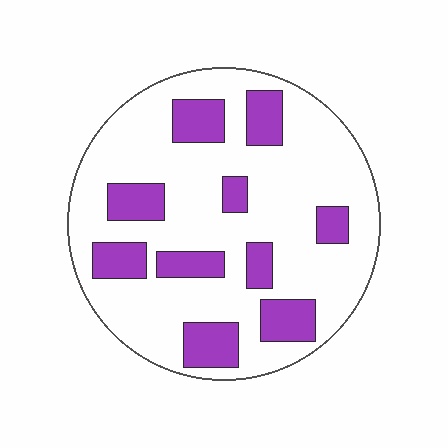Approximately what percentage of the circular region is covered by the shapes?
Approximately 25%.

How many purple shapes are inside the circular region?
10.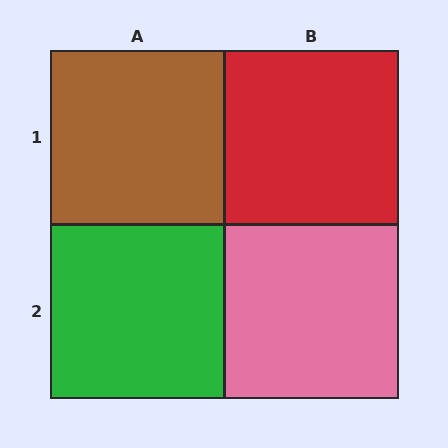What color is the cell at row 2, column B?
Pink.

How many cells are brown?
1 cell is brown.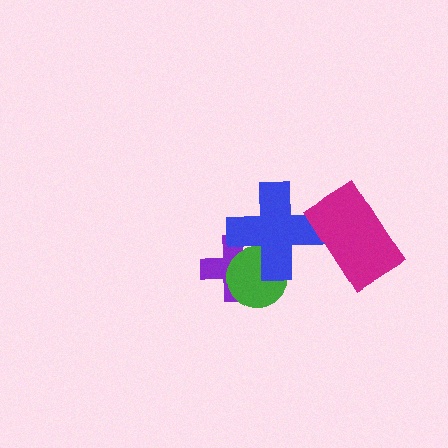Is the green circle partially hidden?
Yes, it is partially covered by another shape.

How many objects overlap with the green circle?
2 objects overlap with the green circle.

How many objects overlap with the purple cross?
2 objects overlap with the purple cross.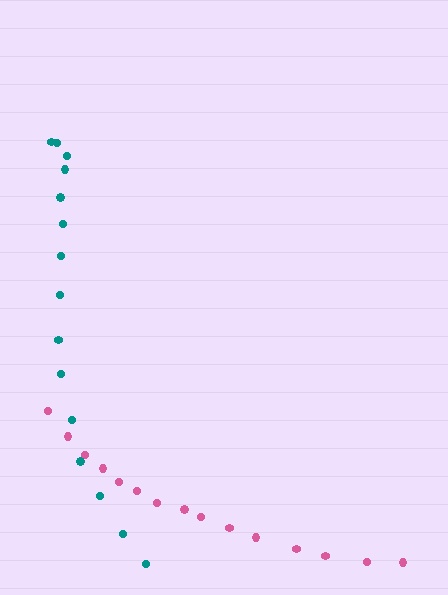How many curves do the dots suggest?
There are 2 distinct paths.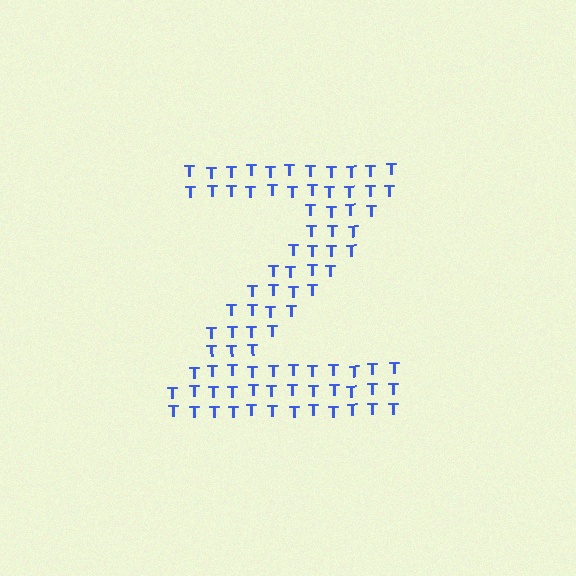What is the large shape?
The large shape is the letter Z.